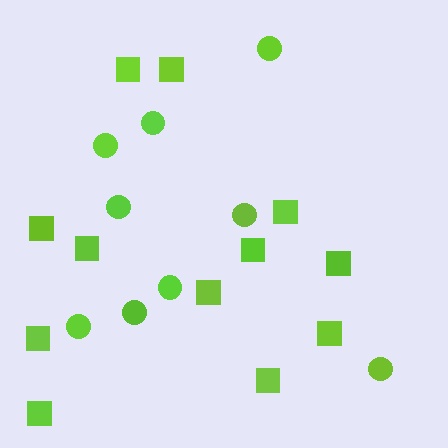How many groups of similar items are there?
There are 2 groups: one group of circles (9) and one group of squares (12).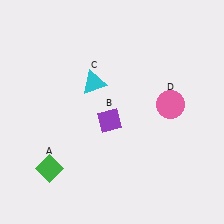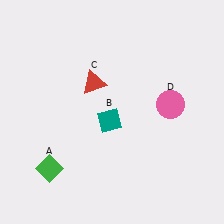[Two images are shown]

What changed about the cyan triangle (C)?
In Image 1, C is cyan. In Image 2, it changed to red.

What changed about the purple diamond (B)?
In Image 1, B is purple. In Image 2, it changed to teal.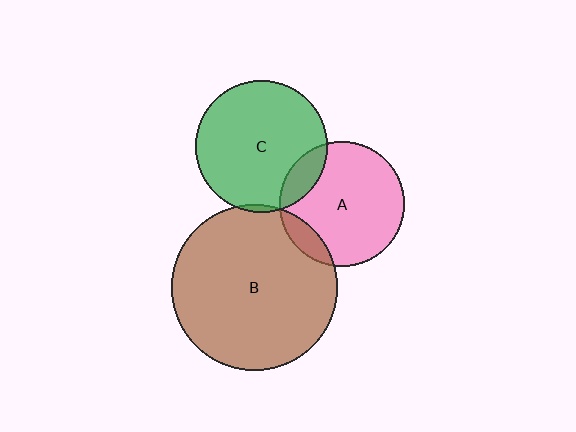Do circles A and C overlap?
Yes.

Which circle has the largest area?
Circle B (brown).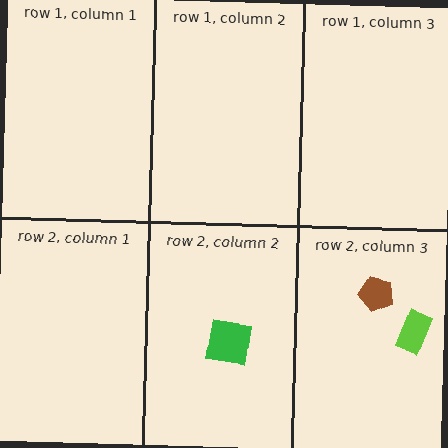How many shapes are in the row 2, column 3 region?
2.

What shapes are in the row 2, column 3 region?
The lime rectangle, the brown pentagon.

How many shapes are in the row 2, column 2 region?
1.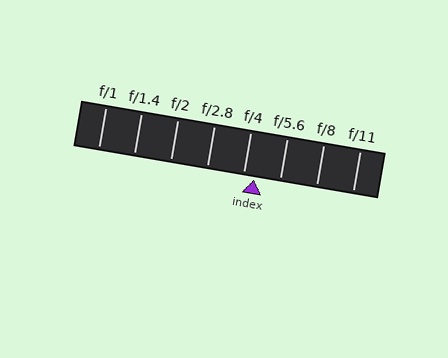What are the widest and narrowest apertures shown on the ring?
The widest aperture shown is f/1 and the narrowest is f/11.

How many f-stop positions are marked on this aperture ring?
There are 8 f-stop positions marked.